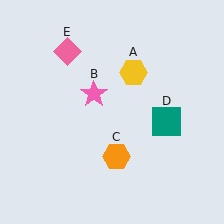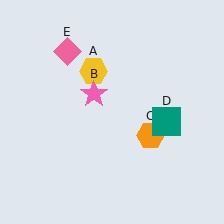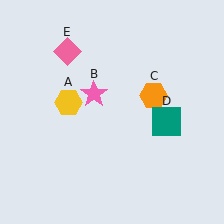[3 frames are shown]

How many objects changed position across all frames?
2 objects changed position: yellow hexagon (object A), orange hexagon (object C).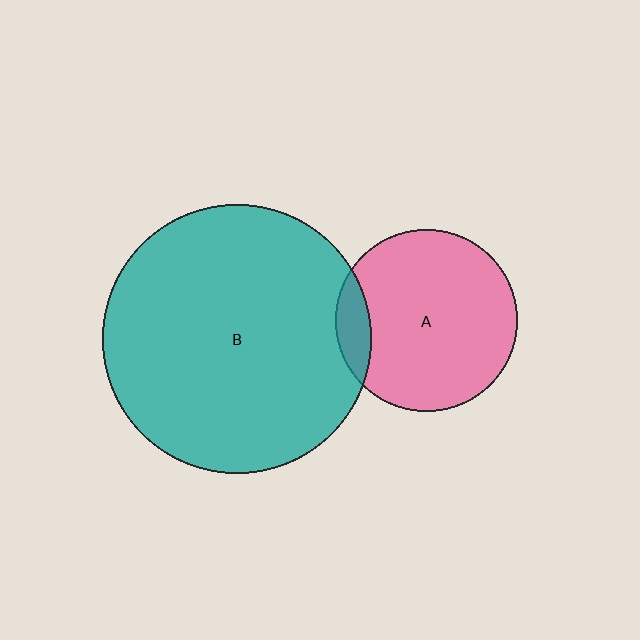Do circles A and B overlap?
Yes.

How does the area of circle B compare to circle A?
Approximately 2.2 times.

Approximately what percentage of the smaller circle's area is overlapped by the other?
Approximately 10%.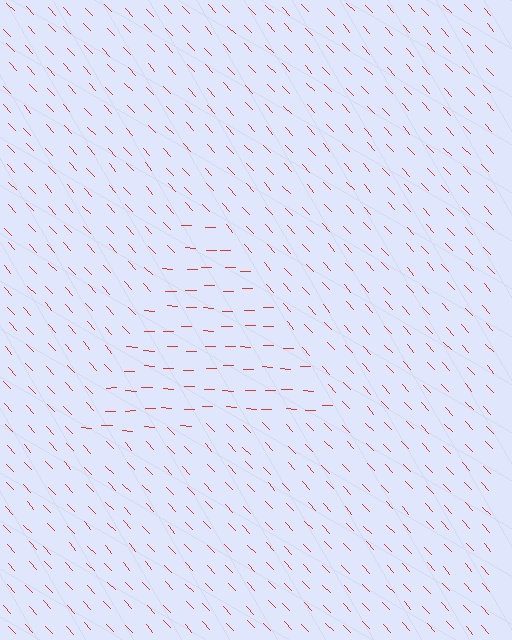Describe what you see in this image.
The image is filled with small red line segments. A triangle region in the image has lines oriented differently from the surrounding lines, creating a visible texture boundary.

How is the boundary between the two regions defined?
The boundary is defined purely by a change in line orientation (approximately 45 degrees difference). All lines are the same color and thickness.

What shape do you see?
I see a triangle.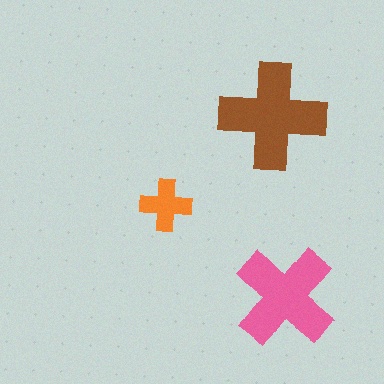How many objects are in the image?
There are 3 objects in the image.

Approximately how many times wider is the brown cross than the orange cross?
About 2 times wider.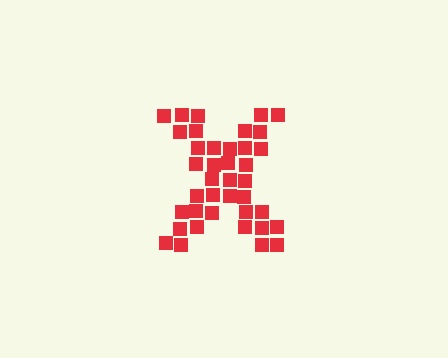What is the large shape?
The large shape is the letter X.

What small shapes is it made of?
It is made of small squares.